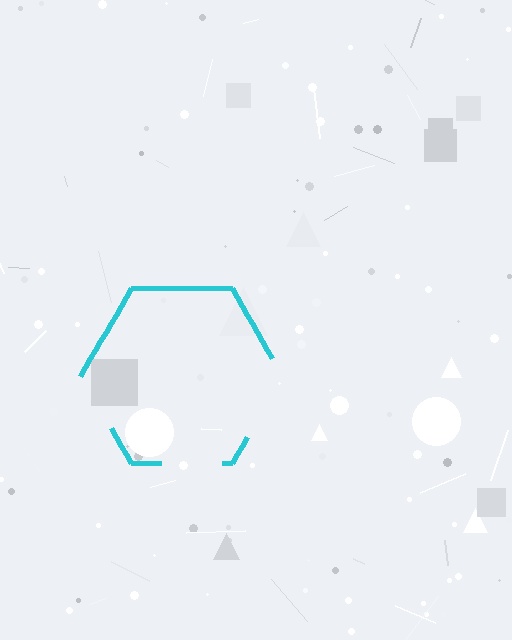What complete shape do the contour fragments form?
The contour fragments form a hexagon.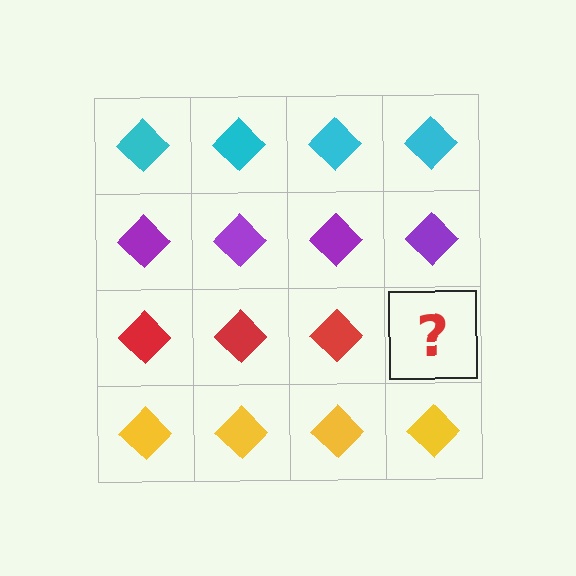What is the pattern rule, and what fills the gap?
The rule is that each row has a consistent color. The gap should be filled with a red diamond.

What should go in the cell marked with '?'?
The missing cell should contain a red diamond.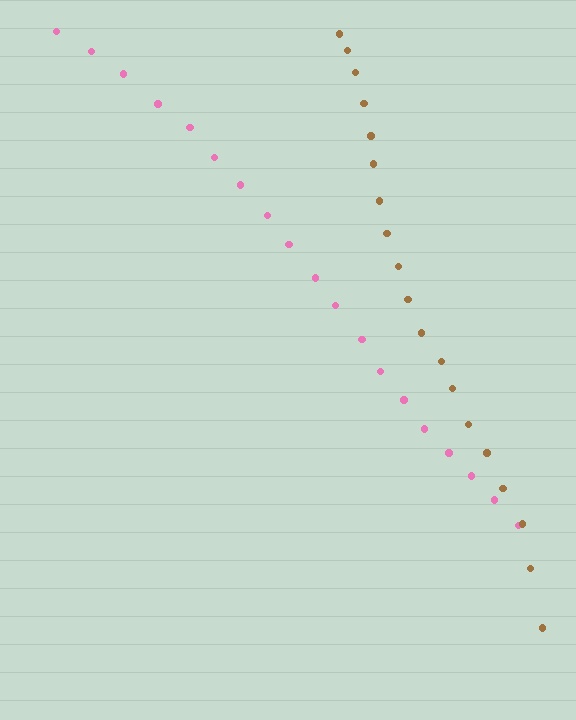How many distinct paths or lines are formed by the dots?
There are 2 distinct paths.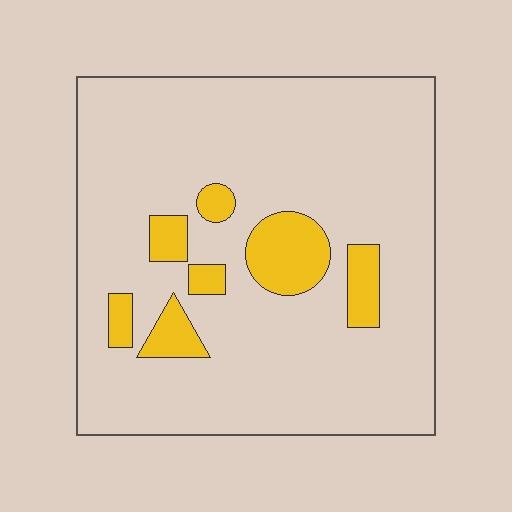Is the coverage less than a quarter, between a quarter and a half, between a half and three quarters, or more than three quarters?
Less than a quarter.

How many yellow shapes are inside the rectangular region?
7.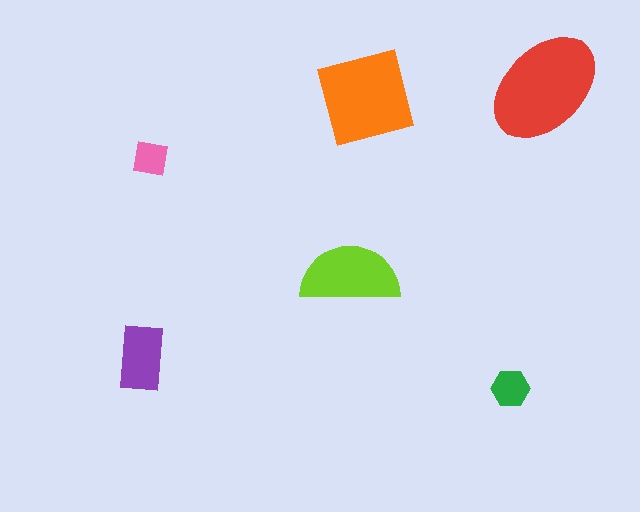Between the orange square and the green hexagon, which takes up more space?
The orange square.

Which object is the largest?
The red ellipse.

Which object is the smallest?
The pink square.